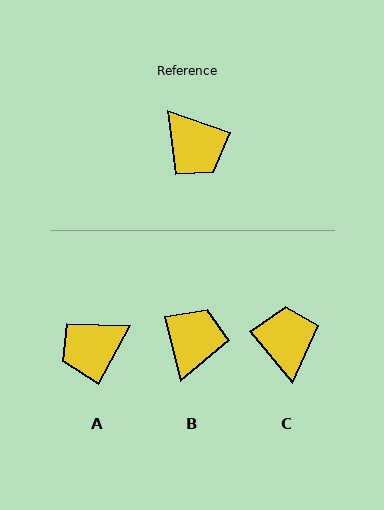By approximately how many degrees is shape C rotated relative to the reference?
Approximately 148 degrees counter-clockwise.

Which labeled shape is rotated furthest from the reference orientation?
C, about 148 degrees away.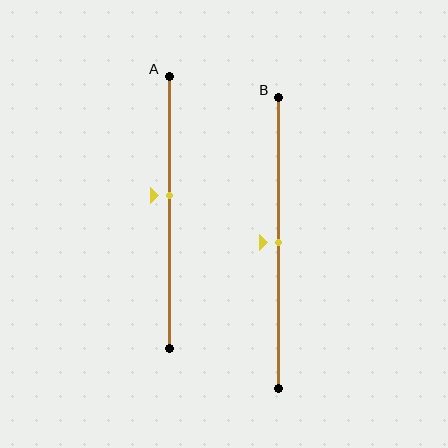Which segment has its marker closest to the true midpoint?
Segment B has its marker closest to the true midpoint.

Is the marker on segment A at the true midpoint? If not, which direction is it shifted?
No, the marker on segment A is shifted upward by about 6% of the segment length.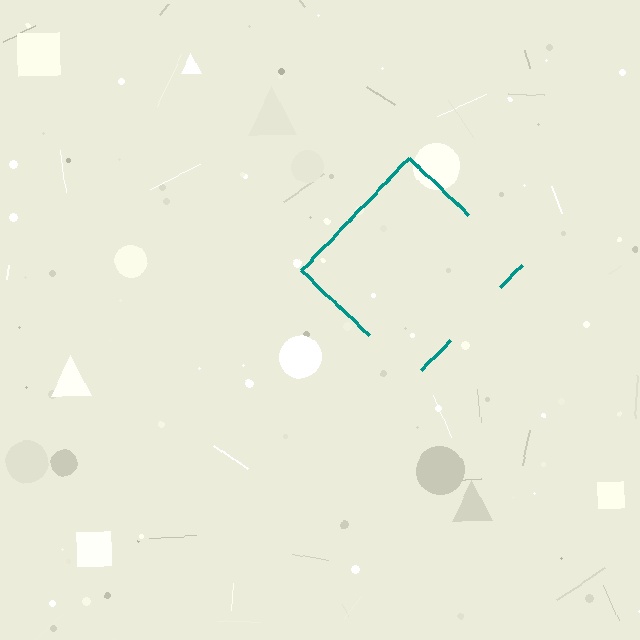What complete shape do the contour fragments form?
The contour fragments form a diamond.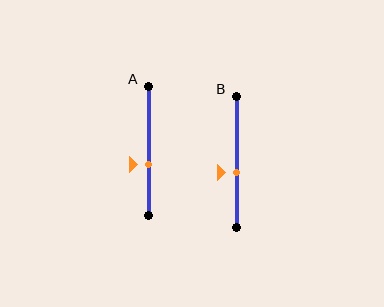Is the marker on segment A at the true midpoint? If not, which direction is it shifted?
No, the marker on segment A is shifted downward by about 11% of the segment length.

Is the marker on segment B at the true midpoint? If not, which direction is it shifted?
No, the marker on segment B is shifted downward by about 8% of the segment length.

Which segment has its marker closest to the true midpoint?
Segment B has its marker closest to the true midpoint.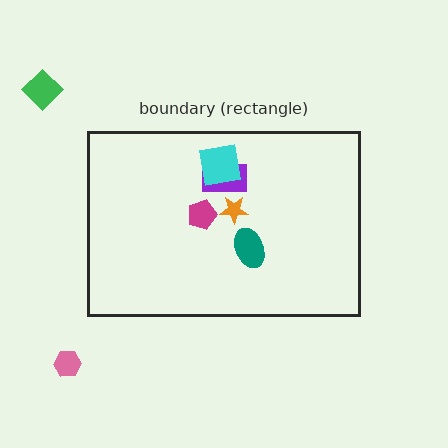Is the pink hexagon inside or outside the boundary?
Outside.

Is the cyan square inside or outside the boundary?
Inside.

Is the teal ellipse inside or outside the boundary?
Inside.